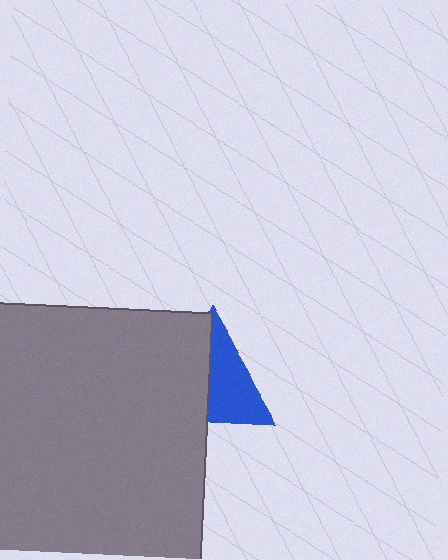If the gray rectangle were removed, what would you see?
You would see the complete blue triangle.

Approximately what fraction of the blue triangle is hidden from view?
Roughly 51% of the blue triangle is hidden behind the gray rectangle.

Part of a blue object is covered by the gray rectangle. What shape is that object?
It is a triangle.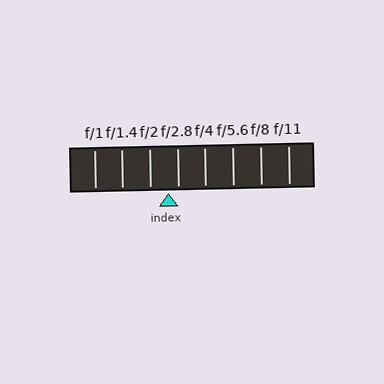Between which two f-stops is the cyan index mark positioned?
The index mark is between f/2 and f/2.8.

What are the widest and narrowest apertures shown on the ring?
The widest aperture shown is f/1 and the narrowest is f/11.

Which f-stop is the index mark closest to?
The index mark is closest to f/2.8.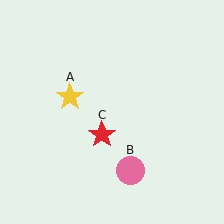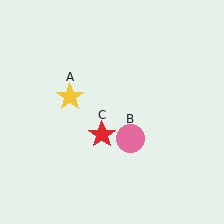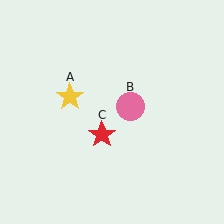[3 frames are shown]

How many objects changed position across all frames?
1 object changed position: pink circle (object B).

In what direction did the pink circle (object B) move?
The pink circle (object B) moved up.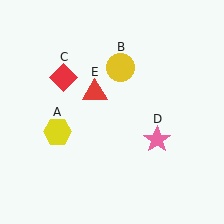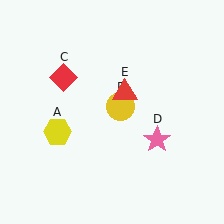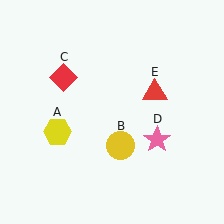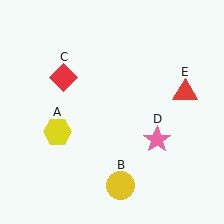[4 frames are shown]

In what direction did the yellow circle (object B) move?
The yellow circle (object B) moved down.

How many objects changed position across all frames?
2 objects changed position: yellow circle (object B), red triangle (object E).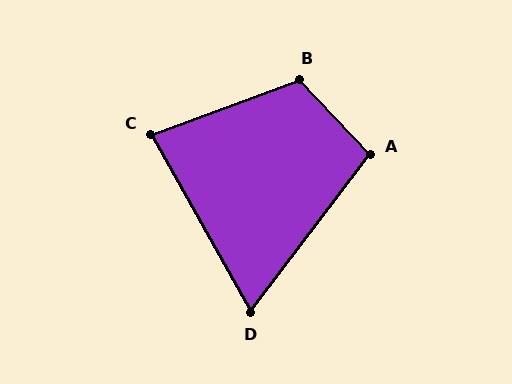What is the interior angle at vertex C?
Approximately 81 degrees (acute).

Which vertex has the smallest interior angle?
D, at approximately 67 degrees.